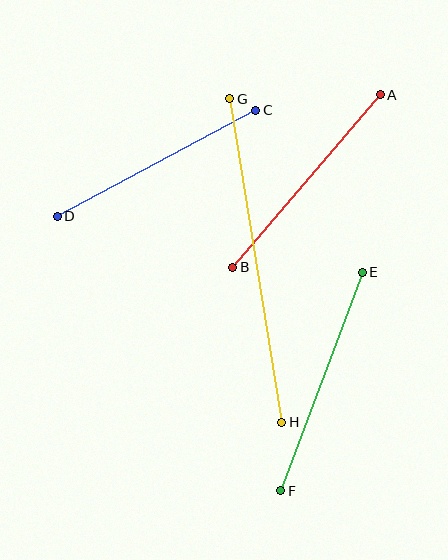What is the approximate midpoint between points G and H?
The midpoint is at approximately (256, 260) pixels.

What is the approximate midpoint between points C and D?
The midpoint is at approximately (156, 163) pixels.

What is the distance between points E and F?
The distance is approximately 233 pixels.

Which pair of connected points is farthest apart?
Points G and H are farthest apart.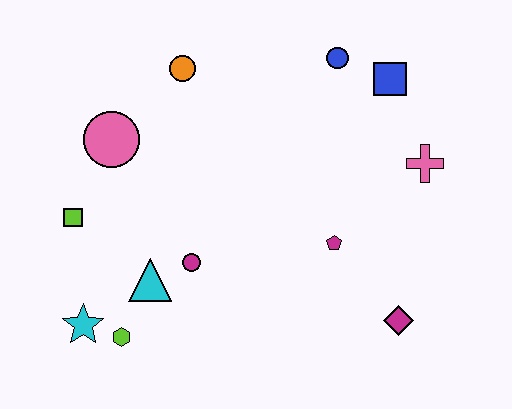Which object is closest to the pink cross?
The blue square is closest to the pink cross.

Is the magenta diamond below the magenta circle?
Yes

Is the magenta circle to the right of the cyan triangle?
Yes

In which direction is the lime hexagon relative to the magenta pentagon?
The lime hexagon is to the left of the magenta pentagon.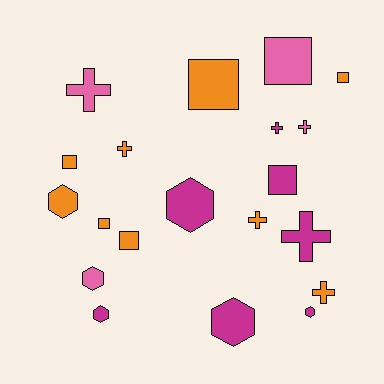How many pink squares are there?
There is 1 pink square.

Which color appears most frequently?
Orange, with 9 objects.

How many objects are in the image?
There are 20 objects.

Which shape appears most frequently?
Square, with 7 objects.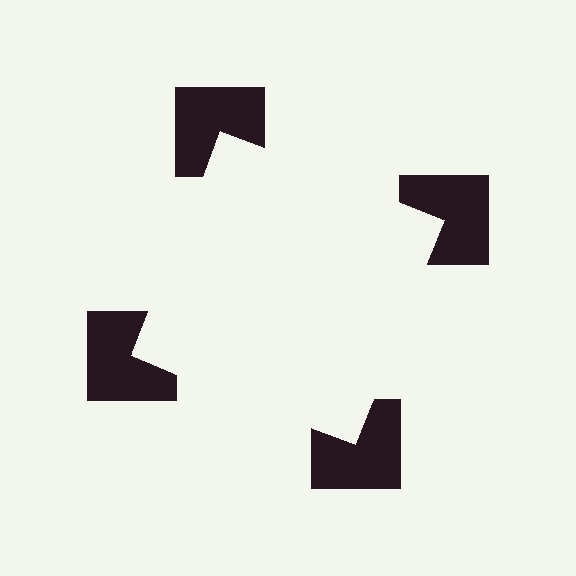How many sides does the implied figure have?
4 sides.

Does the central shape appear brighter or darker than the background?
It typically appears slightly brighter than the background, even though no actual brightness change is drawn.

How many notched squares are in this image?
There are 4 — one at each vertex of the illusory square.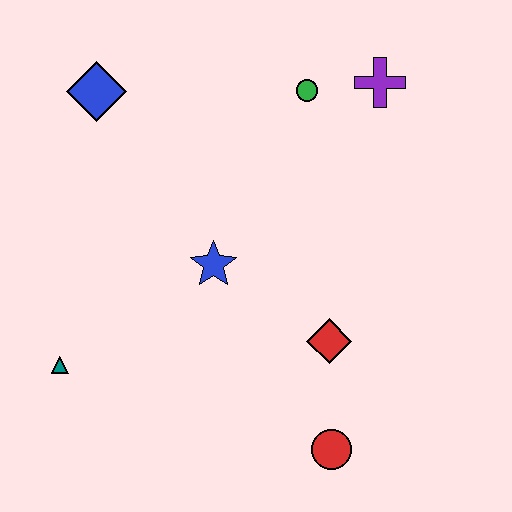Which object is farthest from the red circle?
The blue diamond is farthest from the red circle.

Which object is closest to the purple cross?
The green circle is closest to the purple cross.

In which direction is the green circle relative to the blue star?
The green circle is above the blue star.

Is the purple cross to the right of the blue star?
Yes